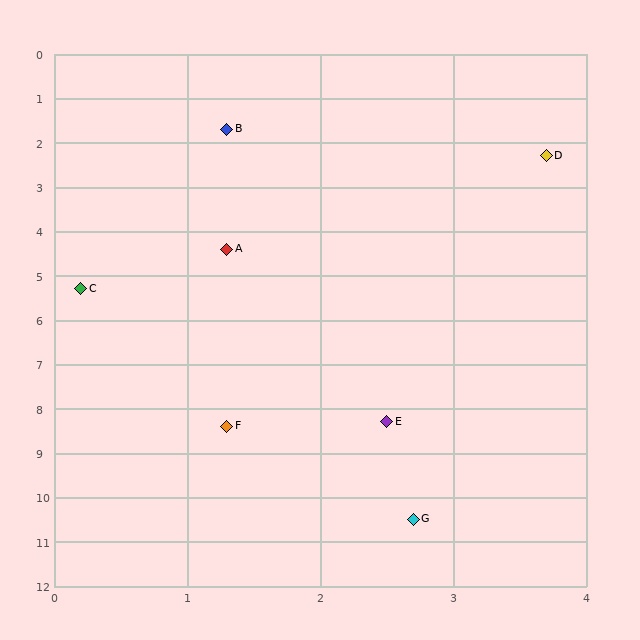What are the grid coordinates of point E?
Point E is at approximately (2.5, 8.3).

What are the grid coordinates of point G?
Point G is at approximately (2.7, 10.5).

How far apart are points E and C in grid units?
Points E and C are about 3.8 grid units apart.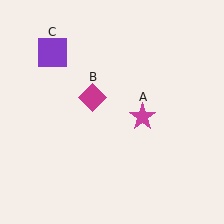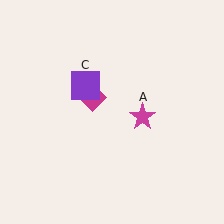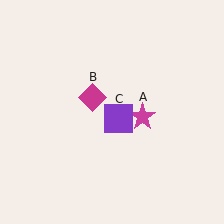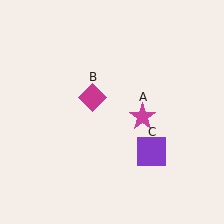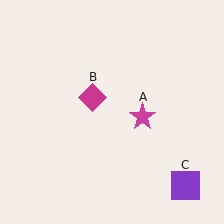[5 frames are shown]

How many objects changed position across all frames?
1 object changed position: purple square (object C).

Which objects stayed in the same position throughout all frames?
Magenta star (object A) and magenta diamond (object B) remained stationary.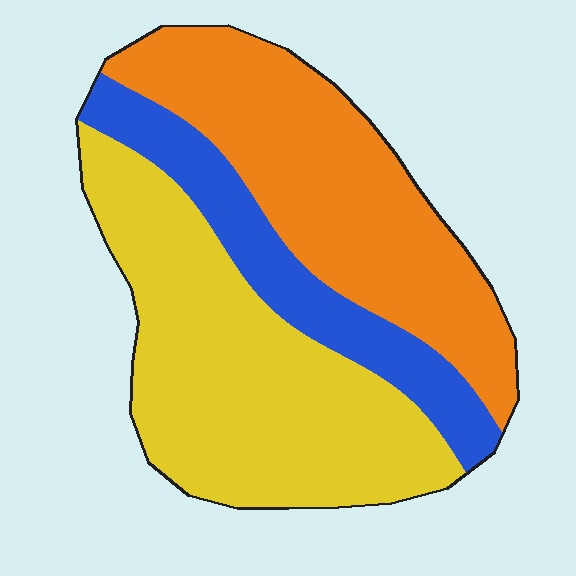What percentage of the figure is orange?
Orange takes up about three eighths (3/8) of the figure.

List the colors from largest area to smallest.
From largest to smallest: yellow, orange, blue.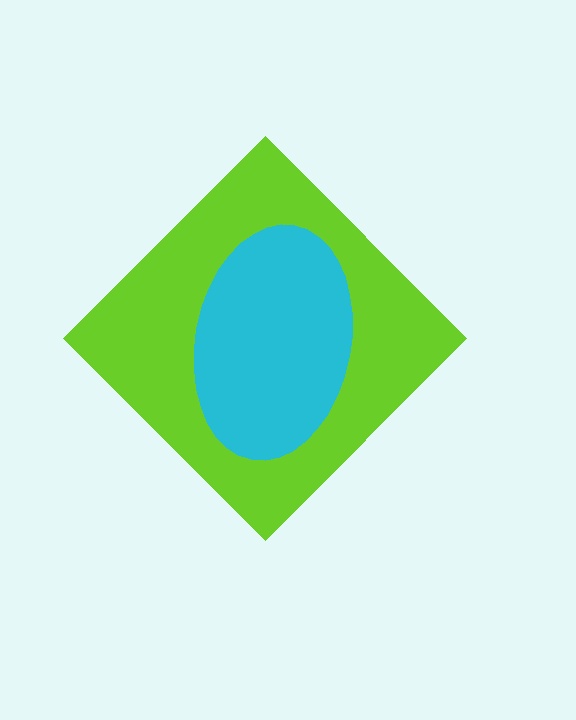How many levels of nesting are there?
2.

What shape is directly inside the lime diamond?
The cyan ellipse.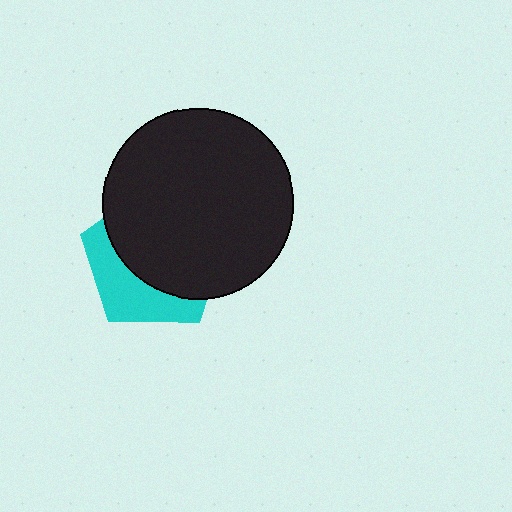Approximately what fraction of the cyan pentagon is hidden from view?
Roughly 64% of the cyan pentagon is hidden behind the black circle.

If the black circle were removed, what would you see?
You would see the complete cyan pentagon.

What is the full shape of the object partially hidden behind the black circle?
The partially hidden object is a cyan pentagon.